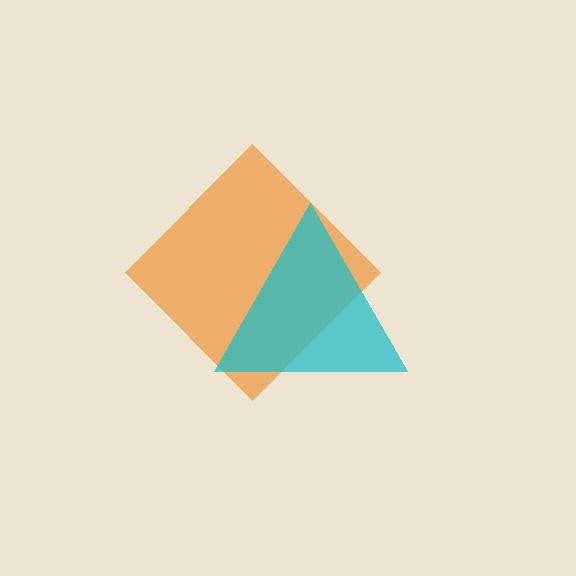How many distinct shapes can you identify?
There are 2 distinct shapes: an orange diamond, a cyan triangle.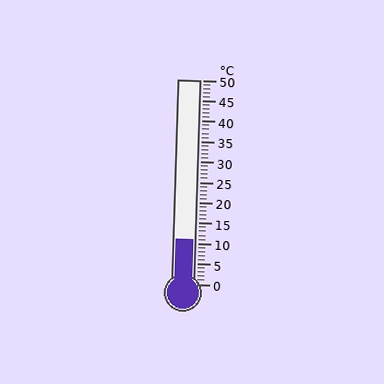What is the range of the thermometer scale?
The thermometer scale ranges from 0°C to 50°C.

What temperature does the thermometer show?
The thermometer shows approximately 11°C.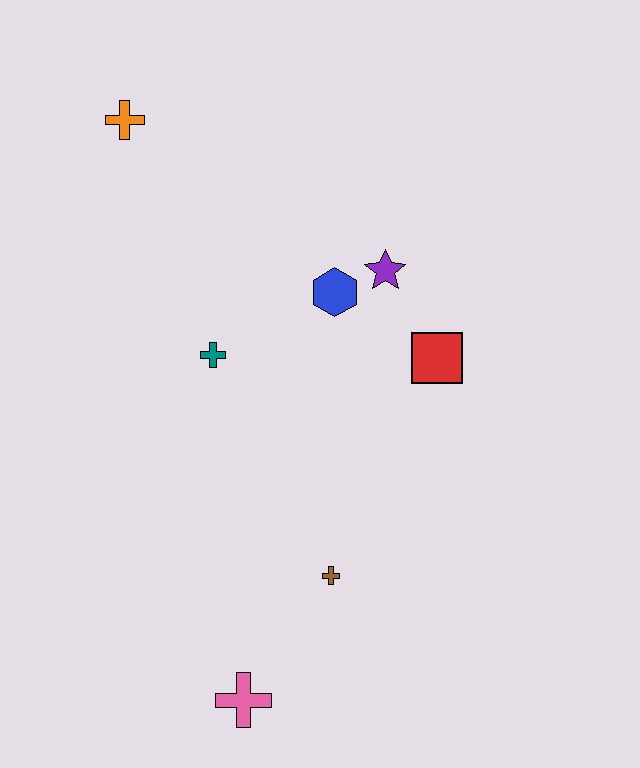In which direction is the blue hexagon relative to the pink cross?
The blue hexagon is above the pink cross.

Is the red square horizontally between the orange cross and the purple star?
No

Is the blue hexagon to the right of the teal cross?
Yes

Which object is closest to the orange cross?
The teal cross is closest to the orange cross.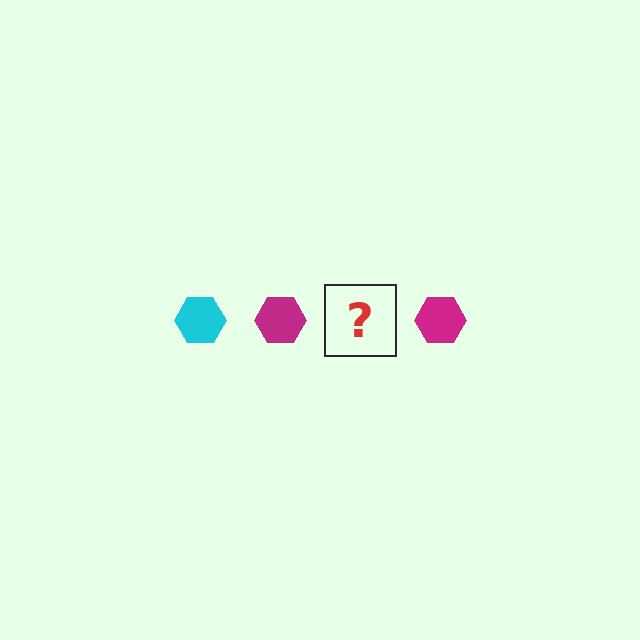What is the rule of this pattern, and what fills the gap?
The rule is that the pattern cycles through cyan, magenta hexagons. The gap should be filled with a cyan hexagon.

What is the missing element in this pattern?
The missing element is a cyan hexagon.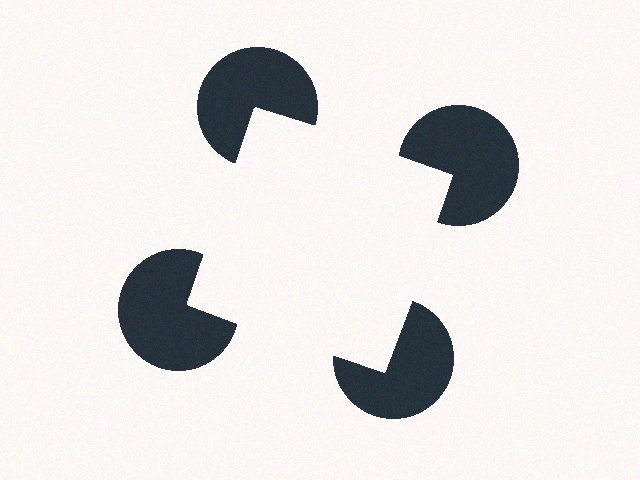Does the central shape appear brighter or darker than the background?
It typically appears slightly brighter than the background, even though no actual brightness change is drawn.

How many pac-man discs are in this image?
There are 4 — one at each vertex of the illusory square.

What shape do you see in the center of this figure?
An illusory square — its edges are inferred from the aligned wedge cuts in the pac-man discs, not physically drawn.